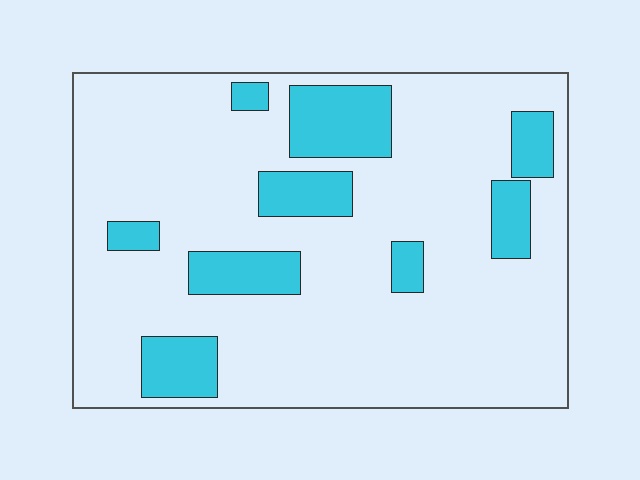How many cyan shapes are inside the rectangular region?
9.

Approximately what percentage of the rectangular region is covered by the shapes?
Approximately 20%.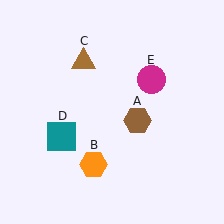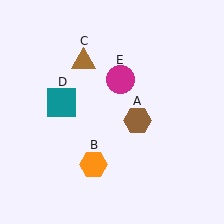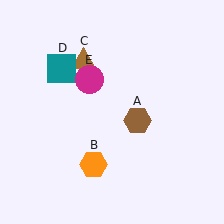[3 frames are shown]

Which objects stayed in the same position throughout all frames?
Brown hexagon (object A) and orange hexagon (object B) and brown triangle (object C) remained stationary.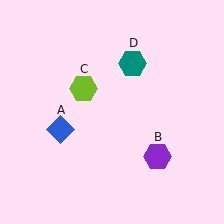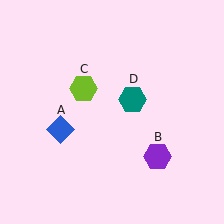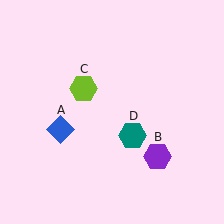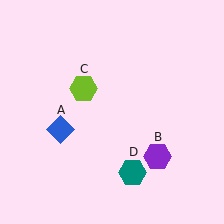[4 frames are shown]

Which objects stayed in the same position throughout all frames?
Blue diamond (object A) and purple hexagon (object B) and lime hexagon (object C) remained stationary.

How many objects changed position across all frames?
1 object changed position: teal hexagon (object D).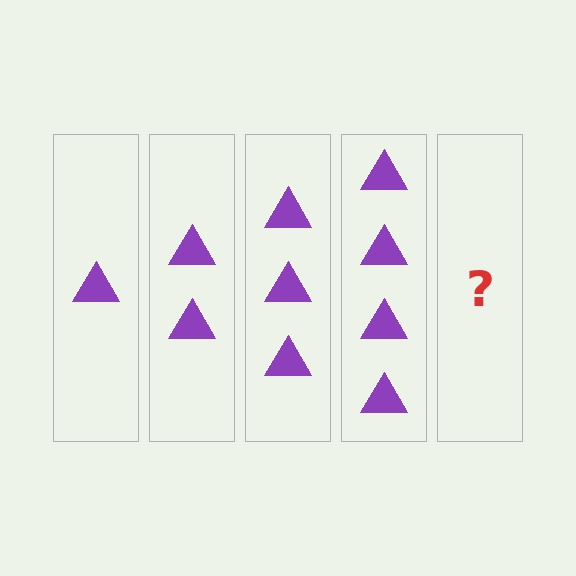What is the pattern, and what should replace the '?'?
The pattern is that each step adds one more triangle. The '?' should be 5 triangles.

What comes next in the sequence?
The next element should be 5 triangles.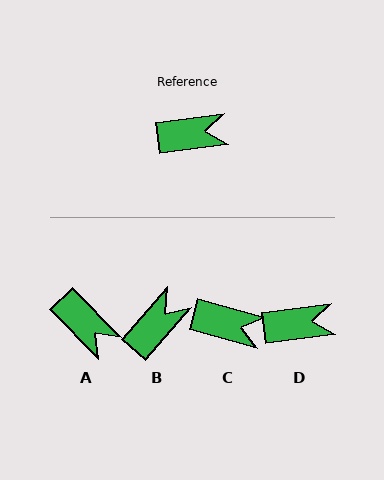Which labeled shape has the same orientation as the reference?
D.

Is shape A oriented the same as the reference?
No, it is off by about 53 degrees.